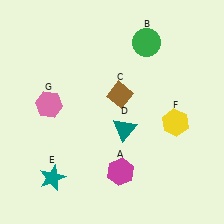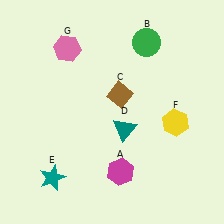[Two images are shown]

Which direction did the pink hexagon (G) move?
The pink hexagon (G) moved up.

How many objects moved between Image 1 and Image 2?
1 object moved between the two images.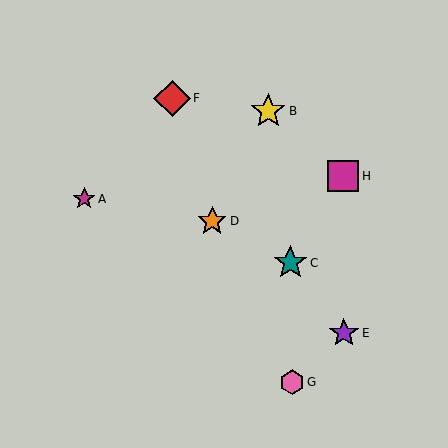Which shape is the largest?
The red diamond (labeled F) is the largest.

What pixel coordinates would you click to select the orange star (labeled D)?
Click at (212, 221) to select the orange star D.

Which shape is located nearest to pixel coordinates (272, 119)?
The yellow star (labeled B) at (268, 111) is nearest to that location.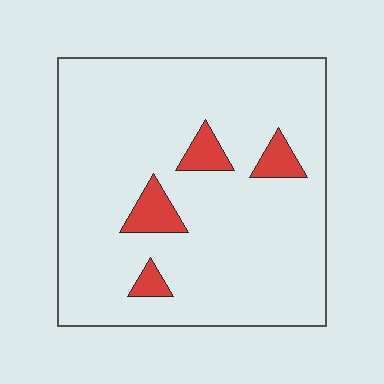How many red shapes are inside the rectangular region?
4.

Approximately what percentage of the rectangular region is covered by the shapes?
Approximately 10%.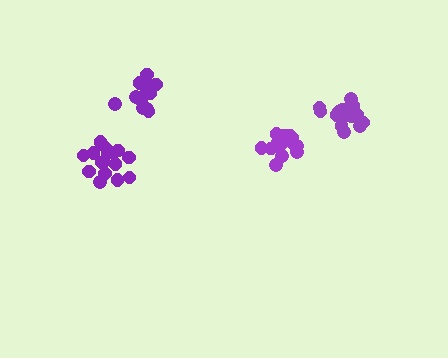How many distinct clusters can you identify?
There are 4 distinct clusters.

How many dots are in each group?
Group 1: 14 dots, Group 2: 15 dots, Group 3: 14 dots, Group 4: 16 dots (59 total).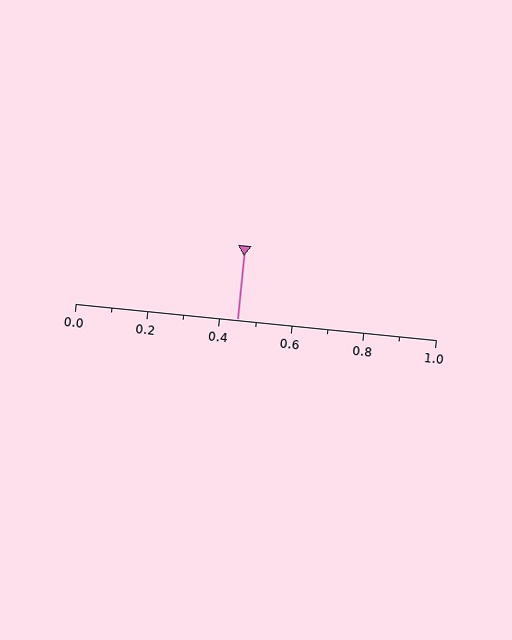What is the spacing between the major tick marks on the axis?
The major ticks are spaced 0.2 apart.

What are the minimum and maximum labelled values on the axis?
The axis runs from 0.0 to 1.0.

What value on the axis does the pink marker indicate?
The marker indicates approximately 0.45.